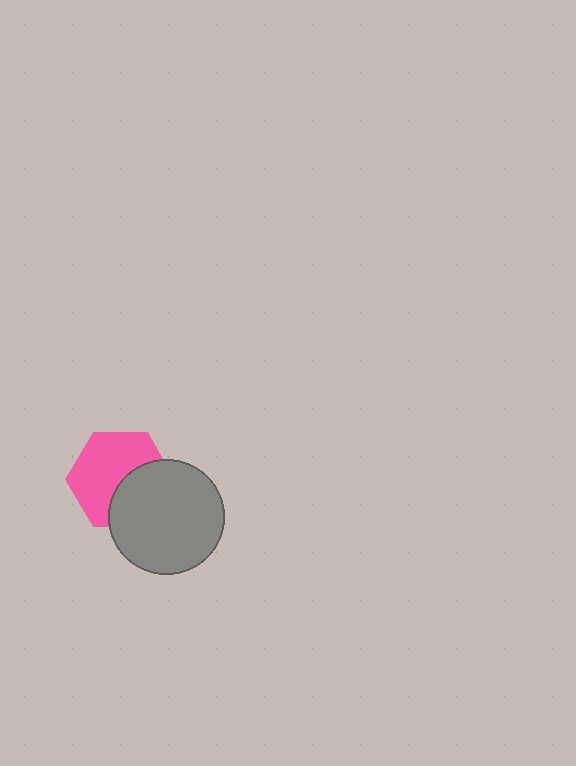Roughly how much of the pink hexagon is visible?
About half of it is visible (roughly 61%).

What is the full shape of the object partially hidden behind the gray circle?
The partially hidden object is a pink hexagon.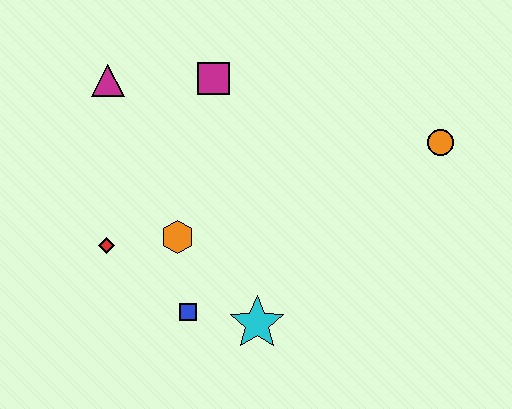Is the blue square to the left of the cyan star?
Yes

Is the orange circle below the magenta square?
Yes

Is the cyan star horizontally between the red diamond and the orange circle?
Yes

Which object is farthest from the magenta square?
The cyan star is farthest from the magenta square.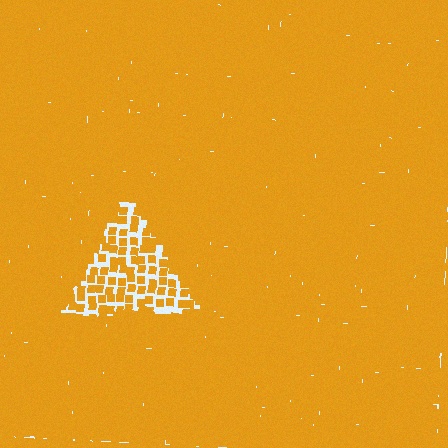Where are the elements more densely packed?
The elements are more densely packed outside the triangle boundary.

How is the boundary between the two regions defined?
The boundary is defined by a change in element density (approximately 2.9x ratio). All elements are the same color, size, and shape.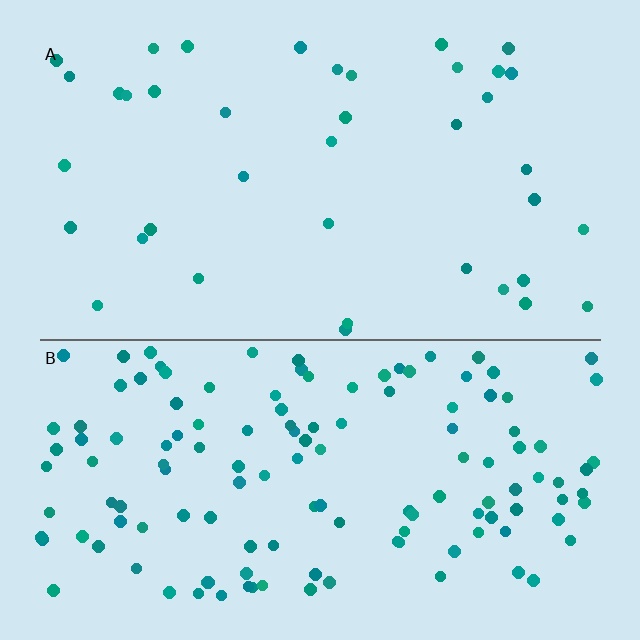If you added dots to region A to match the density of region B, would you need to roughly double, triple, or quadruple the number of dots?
Approximately triple.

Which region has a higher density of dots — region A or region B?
B (the bottom).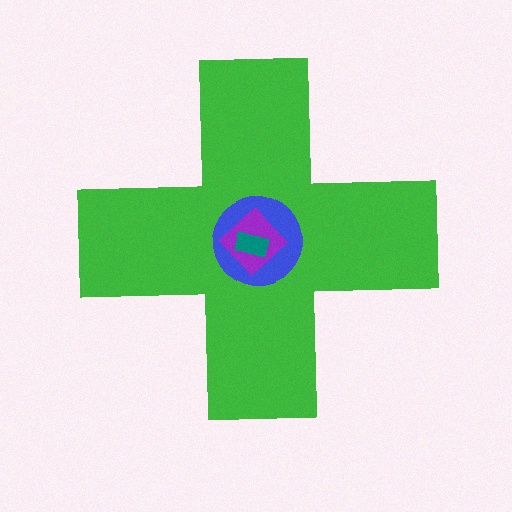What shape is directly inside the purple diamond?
The teal rectangle.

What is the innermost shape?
The teal rectangle.